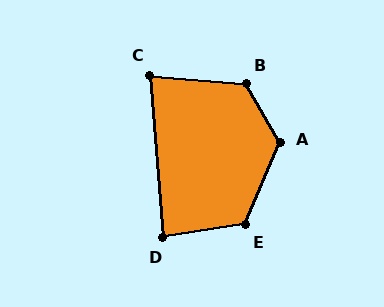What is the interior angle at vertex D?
Approximately 86 degrees (approximately right).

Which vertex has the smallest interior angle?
C, at approximately 81 degrees.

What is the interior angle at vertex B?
Approximately 124 degrees (obtuse).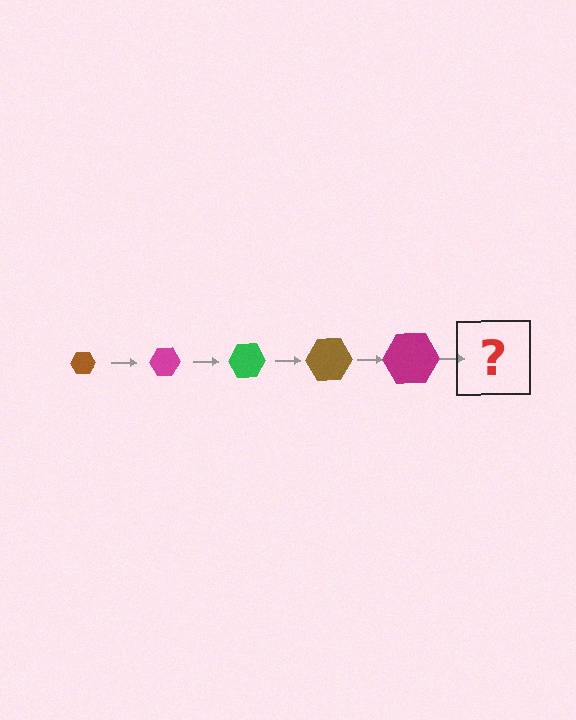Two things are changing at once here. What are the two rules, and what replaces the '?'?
The two rules are that the hexagon grows larger each step and the color cycles through brown, magenta, and green. The '?' should be a green hexagon, larger than the previous one.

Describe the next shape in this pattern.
It should be a green hexagon, larger than the previous one.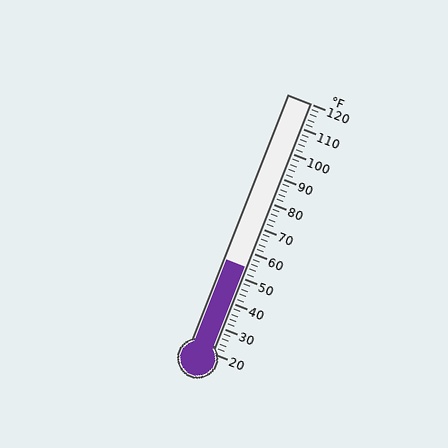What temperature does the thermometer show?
The thermometer shows approximately 54°F.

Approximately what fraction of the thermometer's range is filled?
The thermometer is filled to approximately 35% of its range.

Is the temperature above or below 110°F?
The temperature is below 110°F.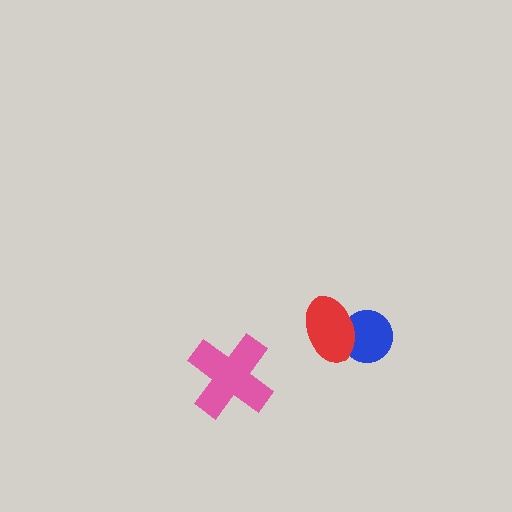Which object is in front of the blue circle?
The red ellipse is in front of the blue circle.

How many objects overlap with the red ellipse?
1 object overlaps with the red ellipse.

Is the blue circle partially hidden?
Yes, it is partially covered by another shape.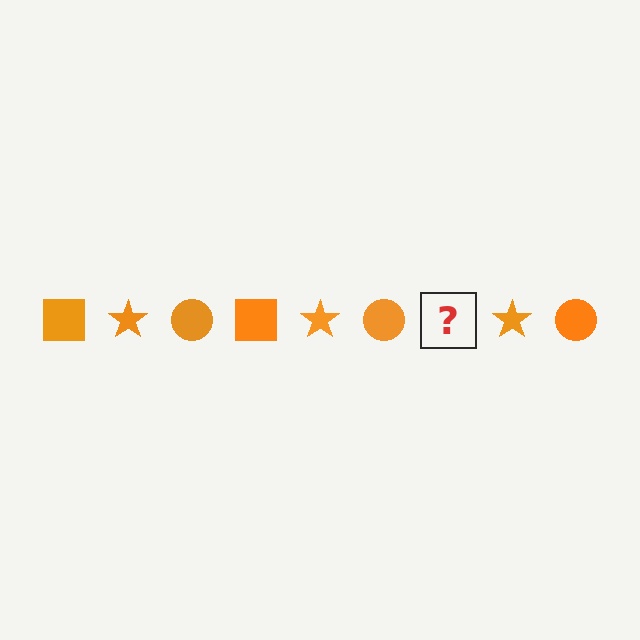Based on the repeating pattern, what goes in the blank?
The blank should be an orange square.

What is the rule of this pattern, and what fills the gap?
The rule is that the pattern cycles through square, star, circle shapes in orange. The gap should be filled with an orange square.